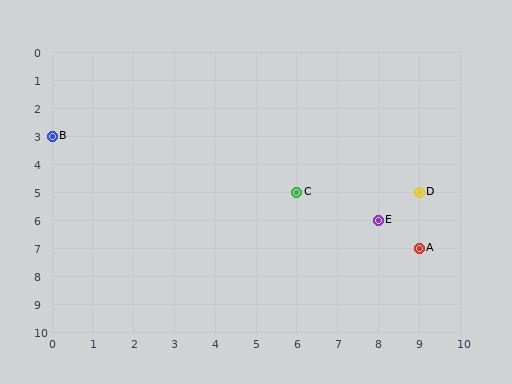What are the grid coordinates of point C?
Point C is at grid coordinates (6, 5).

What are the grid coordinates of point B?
Point B is at grid coordinates (0, 3).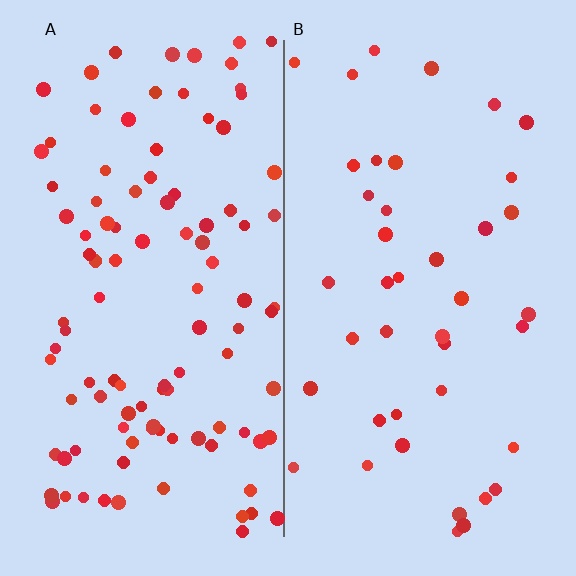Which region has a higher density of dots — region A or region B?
A (the left).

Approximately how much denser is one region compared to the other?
Approximately 2.5× — region A over region B.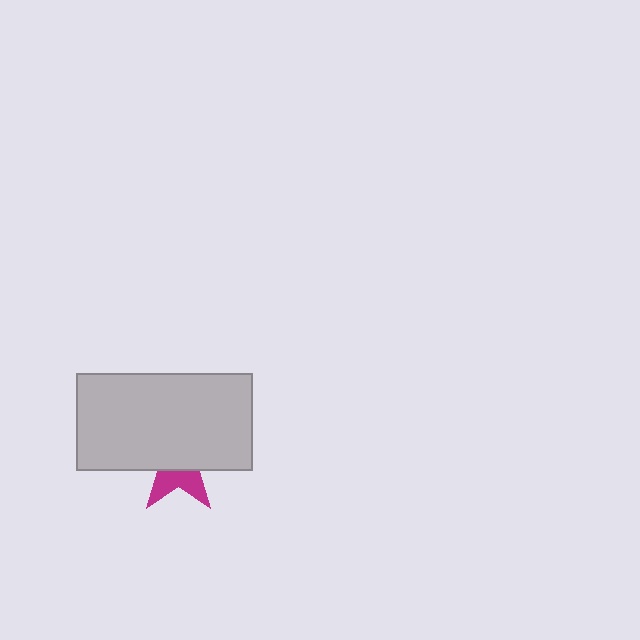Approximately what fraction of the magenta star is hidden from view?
Roughly 64% of the magenta star is hidden behind the light gray rectangle.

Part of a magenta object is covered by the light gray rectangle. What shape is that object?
It is a star.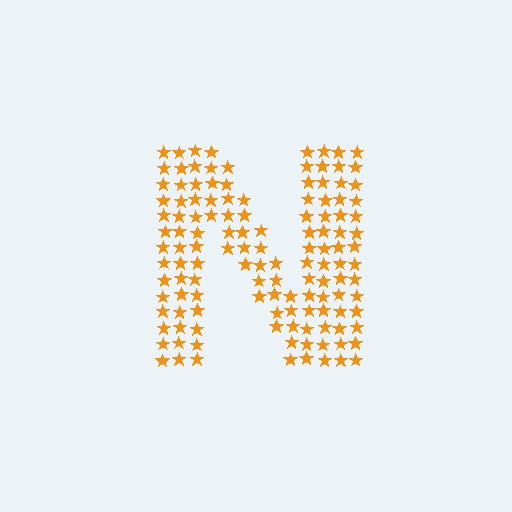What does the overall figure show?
The overall figure shows the letter N.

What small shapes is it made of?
It is made of small stars.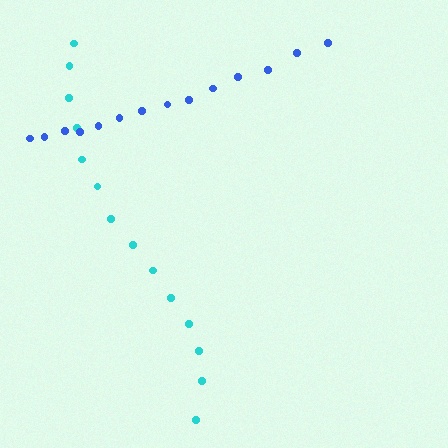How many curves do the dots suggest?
There are 2 distinct paths.